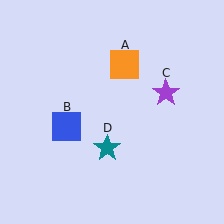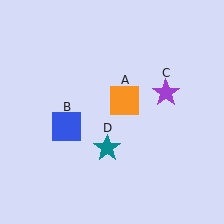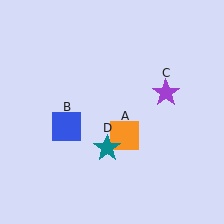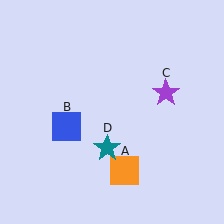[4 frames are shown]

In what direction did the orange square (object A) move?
The orange square (object A) moved down.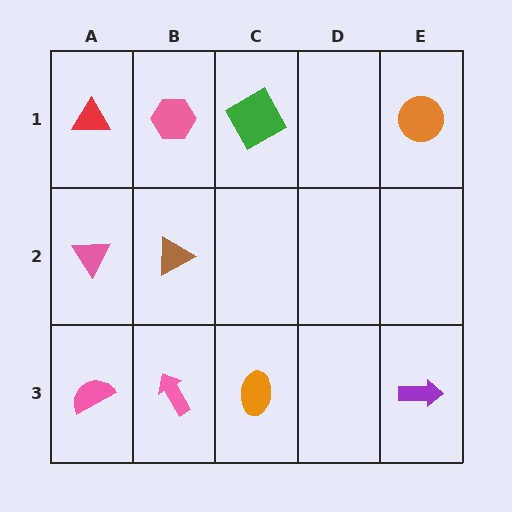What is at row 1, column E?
An orange circle.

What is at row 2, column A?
A pink triangle.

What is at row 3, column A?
A pink semicircle.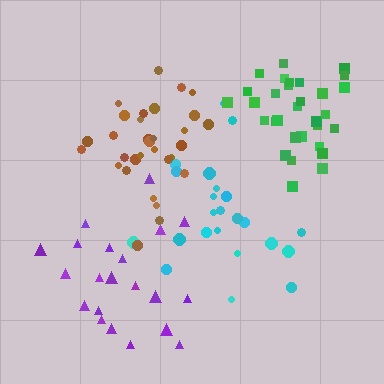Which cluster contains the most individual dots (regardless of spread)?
Green (32).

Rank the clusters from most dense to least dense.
green, brown, cyan, purple.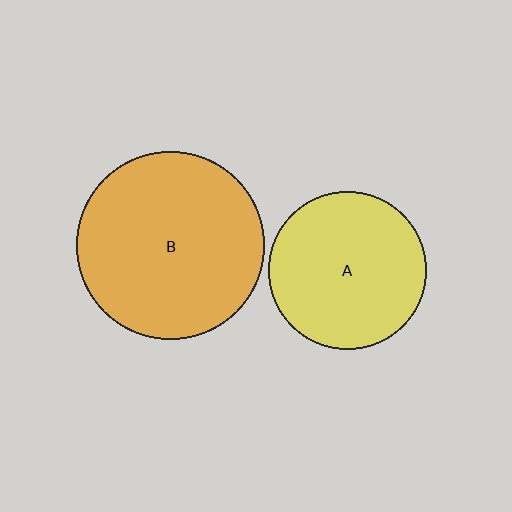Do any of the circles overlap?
No, none of the circles overlap.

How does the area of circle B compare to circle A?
Approximately 1.4 times.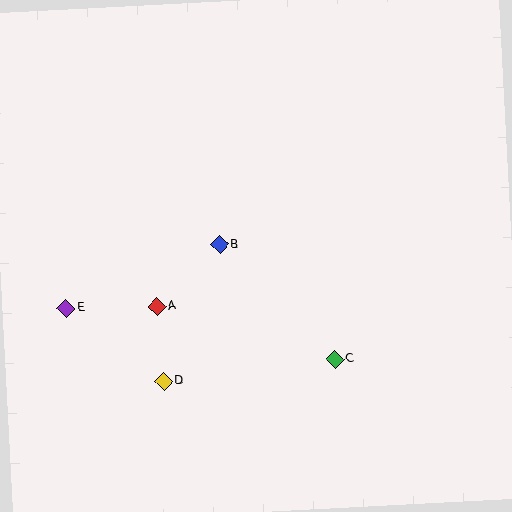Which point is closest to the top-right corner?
Point B is closest to the top-right corner.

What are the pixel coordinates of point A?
Point A is at (157, 307).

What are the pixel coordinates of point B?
Point B is at (219, 245).